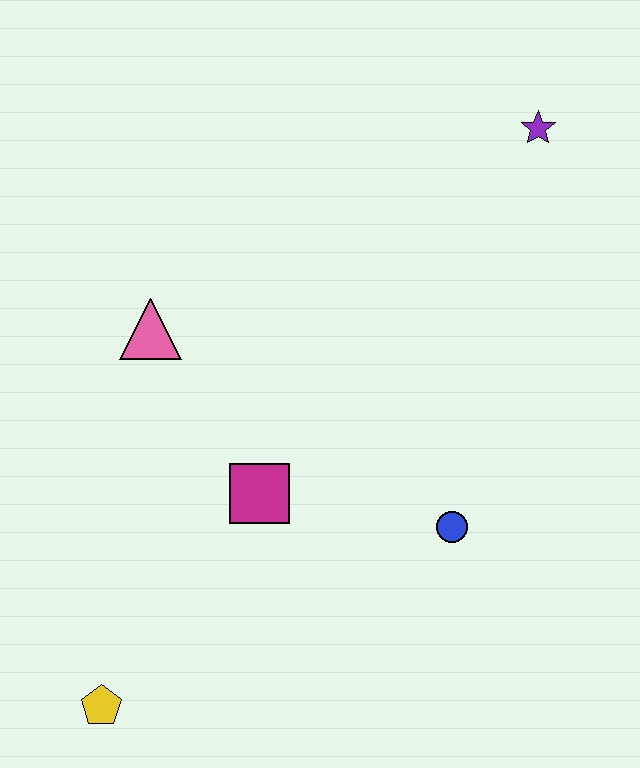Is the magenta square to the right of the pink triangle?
Yes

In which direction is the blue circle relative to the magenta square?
The blue circle is to the right of the magenta square.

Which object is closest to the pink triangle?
The magenta square is closest to the pink triangle.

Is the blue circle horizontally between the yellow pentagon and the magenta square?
No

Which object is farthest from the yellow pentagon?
The purple star is farthest from the yellow pentagon.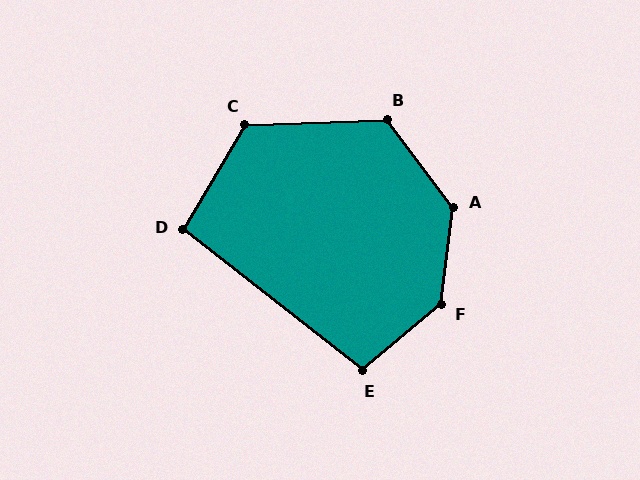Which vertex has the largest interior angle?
F, at approximately 137 degrees.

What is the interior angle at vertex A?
Approximately 136 degrees (obtuse).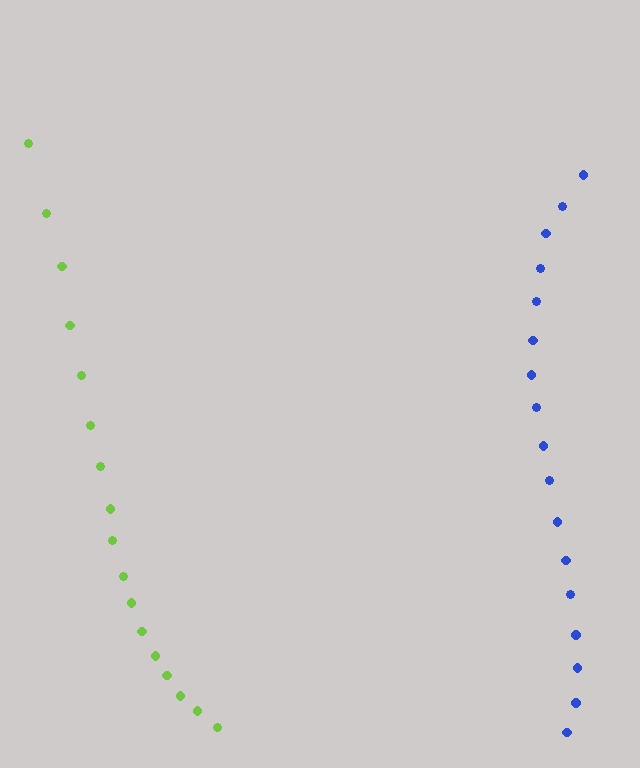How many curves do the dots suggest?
There are 2 distinct paths.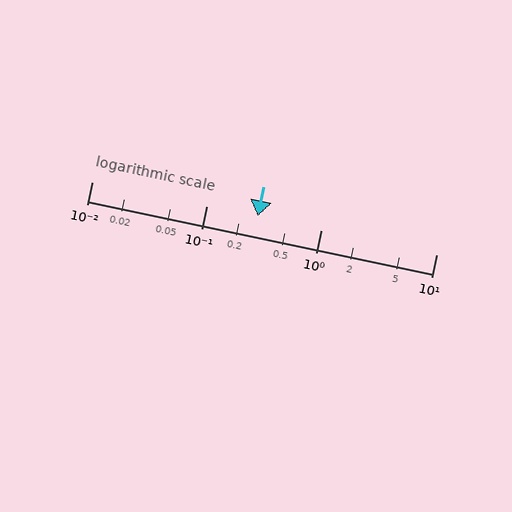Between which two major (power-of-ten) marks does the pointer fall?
The pointer is between 0.1 and 1.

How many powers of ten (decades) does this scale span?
The scale spans 3 decades, from 0.01 to 10.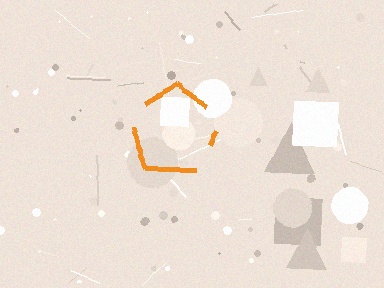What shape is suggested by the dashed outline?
The dashed outline suggests a pentagon.